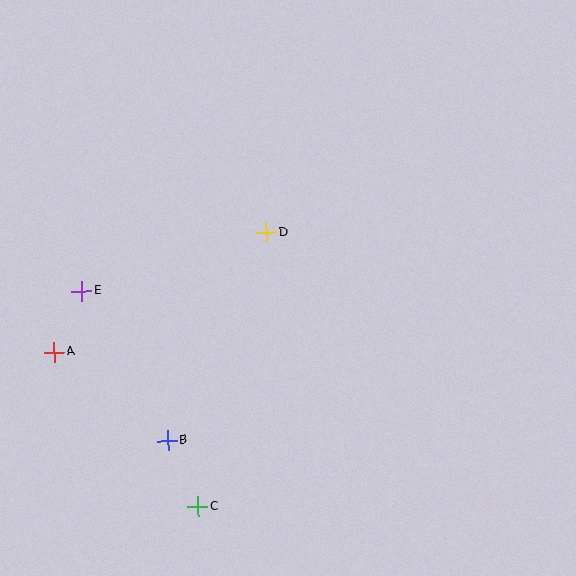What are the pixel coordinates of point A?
Point A is at (54, 352).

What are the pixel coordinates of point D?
Point D is at (266, 232).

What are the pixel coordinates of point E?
Point E is at (82, 291).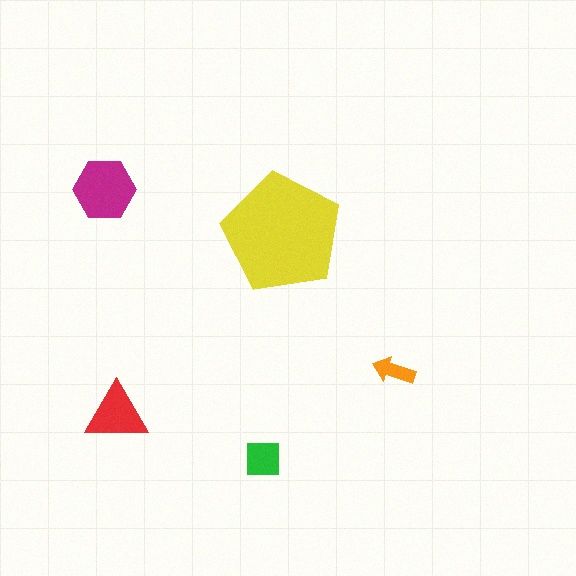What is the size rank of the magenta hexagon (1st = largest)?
2nd.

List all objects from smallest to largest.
The orange arrow, the green square, the red triangle, the magenta hexagon, the yellow pentagon.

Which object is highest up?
The magenta hexagon is topmost.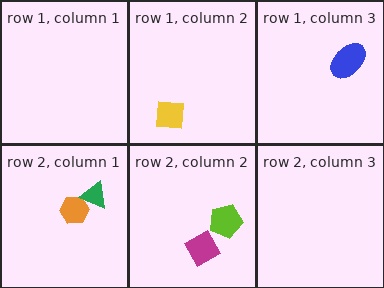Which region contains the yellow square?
The row 1, column 2 region.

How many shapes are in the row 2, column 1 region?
2.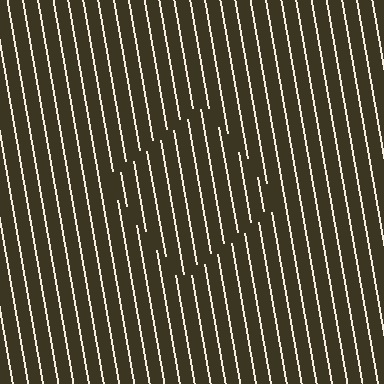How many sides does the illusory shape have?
4 sides — the line-ends trace a square.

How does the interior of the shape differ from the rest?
The interior of the shape contains the same grating, shifted by half a period — the contour is defined by the phase discontinuity where line-ends from the inner and outer gratings abut.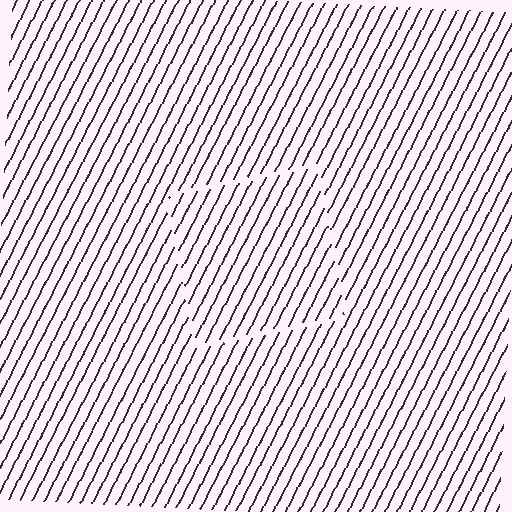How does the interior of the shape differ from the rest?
The interior of the shape contains the same grating, shifted by half a period — the contour is defined by the phase discontinuity where line-ends from the inner and outer gratings abut.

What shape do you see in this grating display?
An illusory square. The interior of the shape contains the same grating, shifted by half a period — the contour is defined by the phase discontinuity where line-ends from the inner and outer gratings abut.